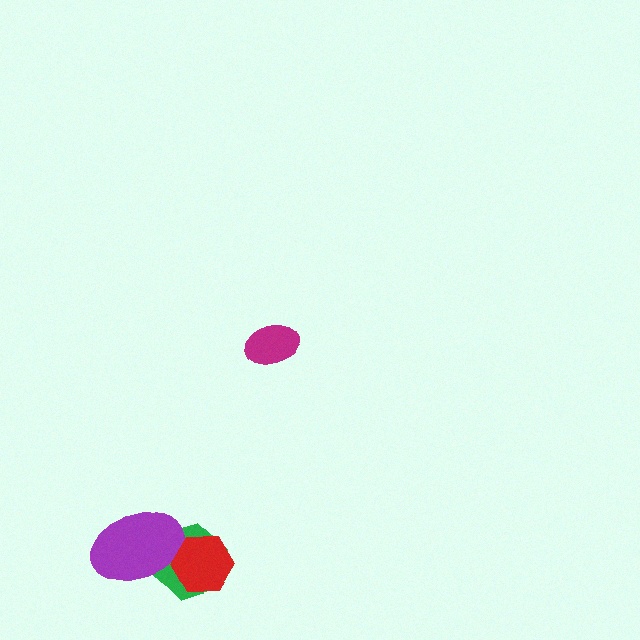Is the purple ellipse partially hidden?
Yes, it is partially covered by another shape.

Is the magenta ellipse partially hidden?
No, no other shape covers it.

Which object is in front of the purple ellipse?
The red hexagon is in front of the purple ellipse.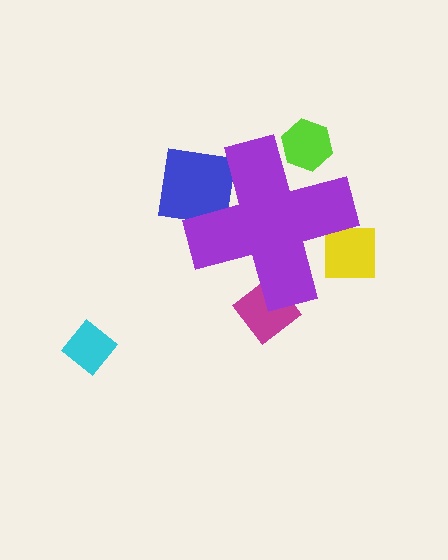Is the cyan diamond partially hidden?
No, the cyan diamond is fully visible.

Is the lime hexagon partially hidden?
Yes, the lime hexagon is partially hidden behind the purple cross.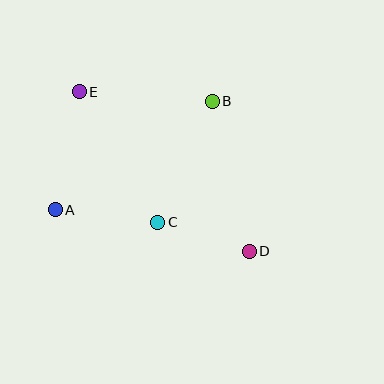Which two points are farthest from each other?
Points D and E are farthest from each other.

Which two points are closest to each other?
Points C and D are closest to each other.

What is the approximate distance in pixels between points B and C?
The distance between B and C is approximately 133 pixels.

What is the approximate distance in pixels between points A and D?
The distance between A and D is approximately 198 pixels.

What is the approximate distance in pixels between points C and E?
The distance between C and E is approximately 152 pixels.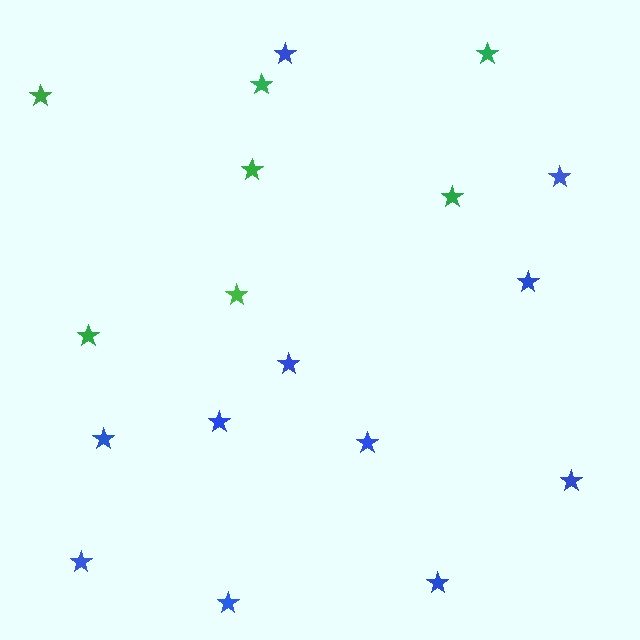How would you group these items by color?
There are 2 groups: one group of green stars (7) and one group of blue stars (11).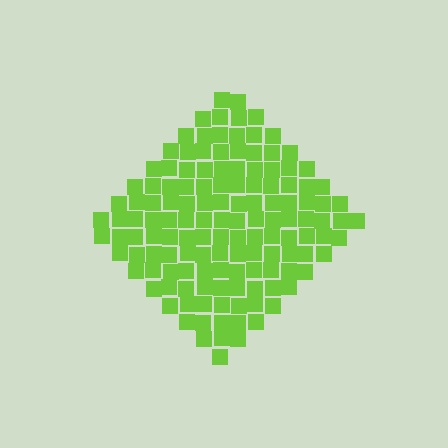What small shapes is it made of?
It is made of small squares.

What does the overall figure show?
The overall figure shows a diamond.